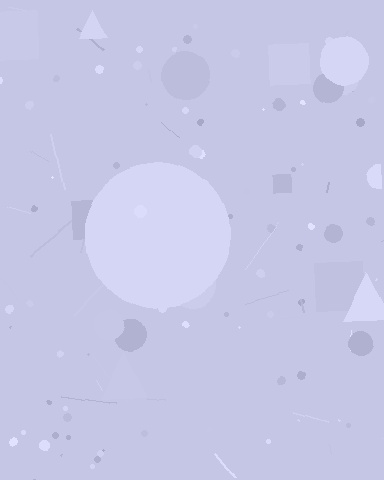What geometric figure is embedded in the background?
A circle is embedded in the background.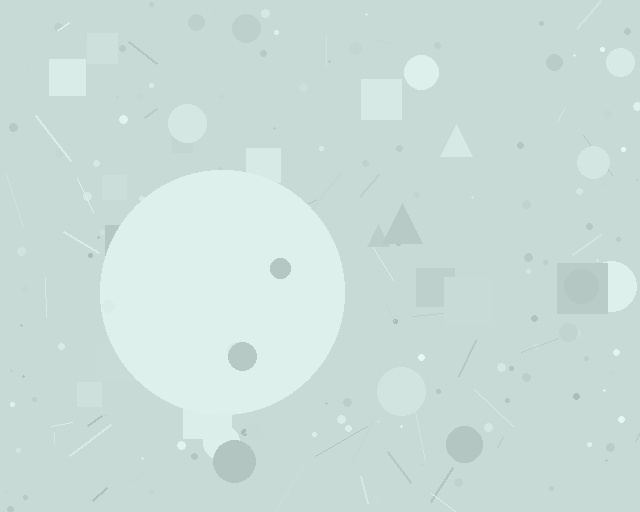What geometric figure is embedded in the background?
A circle is embedded in the background.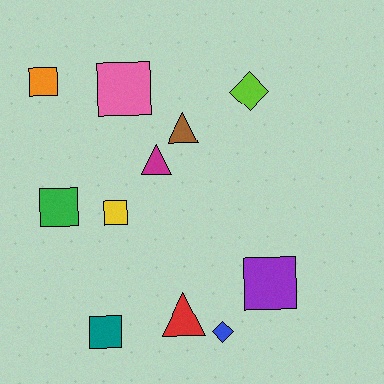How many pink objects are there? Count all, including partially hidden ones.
There is 1 pink object.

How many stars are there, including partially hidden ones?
There are no stars.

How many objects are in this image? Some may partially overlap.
There are 11 objects.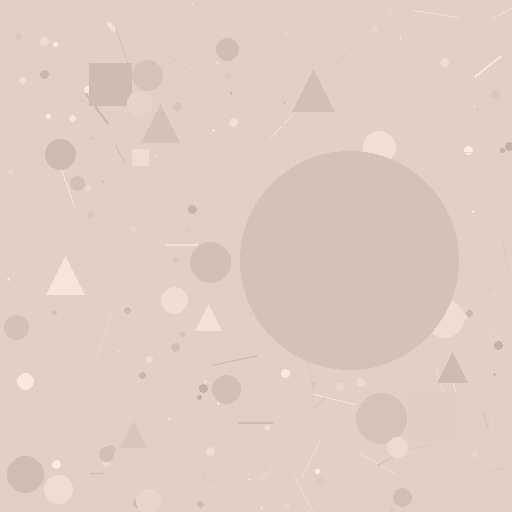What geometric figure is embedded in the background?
A circle is embedded in the background.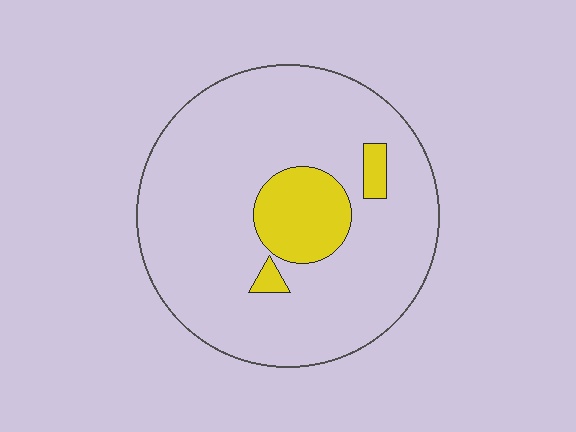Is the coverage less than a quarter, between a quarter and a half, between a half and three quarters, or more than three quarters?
Less than a quarter.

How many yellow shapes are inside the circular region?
3.